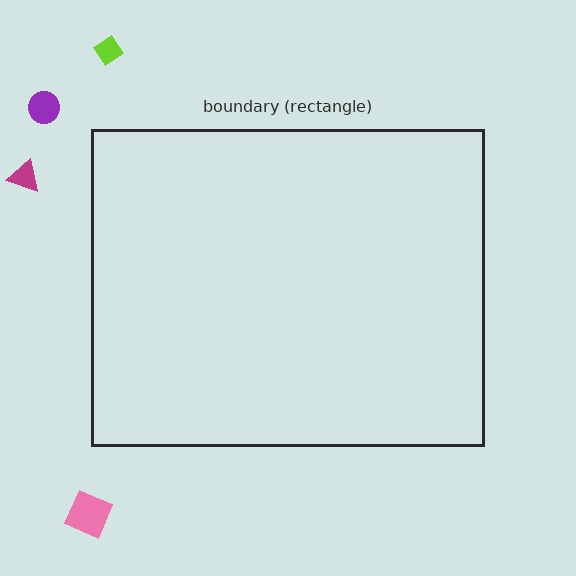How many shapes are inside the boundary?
0 inside, 4 outside.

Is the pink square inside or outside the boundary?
Outside.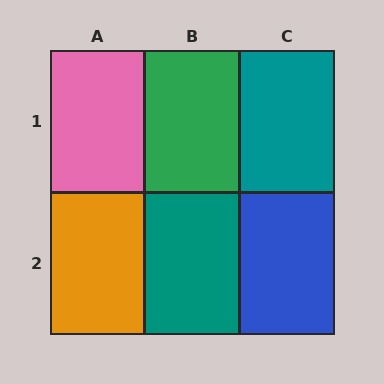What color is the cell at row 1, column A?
Pink.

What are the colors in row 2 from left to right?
Orange, teal, blue.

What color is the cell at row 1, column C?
Teal.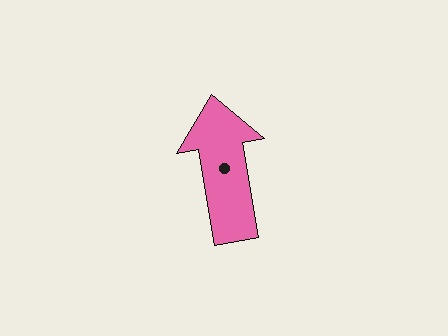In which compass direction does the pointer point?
North.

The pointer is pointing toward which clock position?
Roughly 12 o'clock.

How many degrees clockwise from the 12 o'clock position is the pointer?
Approximately 350 degrees.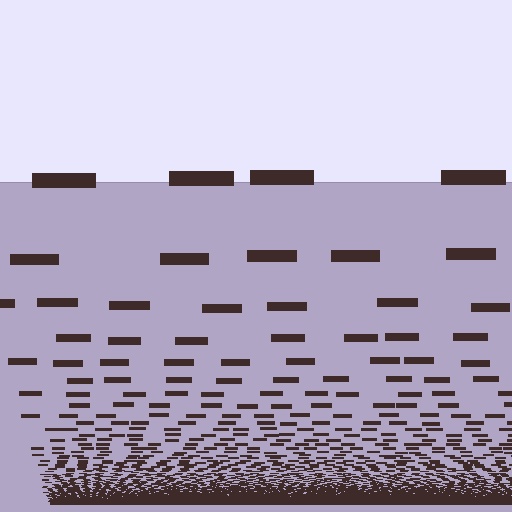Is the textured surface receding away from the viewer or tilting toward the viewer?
The surface appears to tilt toward the viewer. Texture elements get larger and sparser toward the top.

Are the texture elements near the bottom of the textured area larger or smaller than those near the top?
Smaller. The gradient is inverted — elements near the bottom are smaller and denser.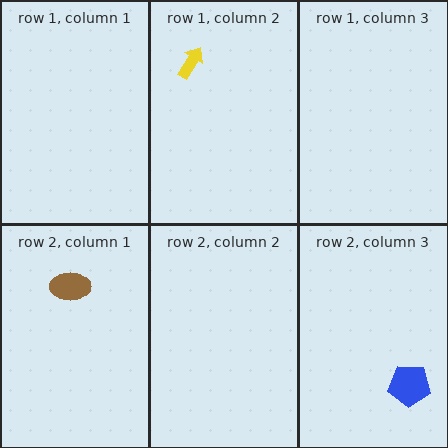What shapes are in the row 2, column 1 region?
The brown ellipse.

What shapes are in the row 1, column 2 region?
The yellow arrow.